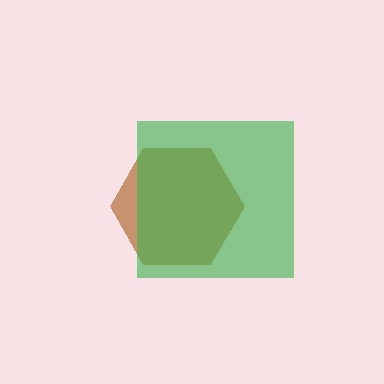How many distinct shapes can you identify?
There are 2 distinct shapes: a brown hexagon, a green square.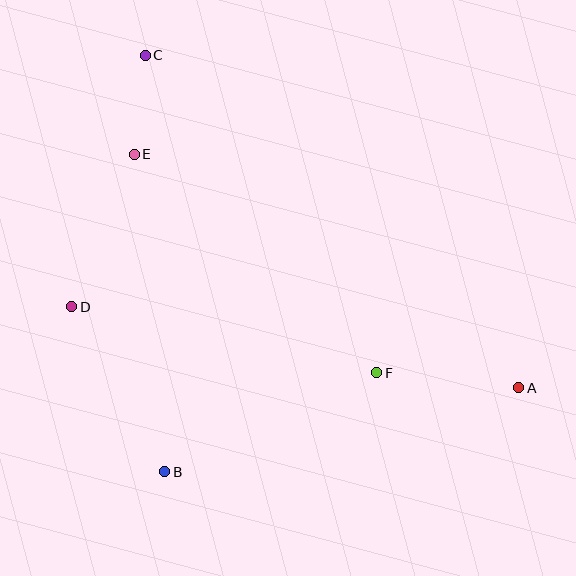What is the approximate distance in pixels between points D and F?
The distance between D and F is approximately 312 pixels.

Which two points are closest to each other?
Points C and E are closest to each other.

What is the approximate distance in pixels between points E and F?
The distance between E and F is approximately 327 pixels.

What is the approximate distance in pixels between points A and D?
The distance between A and D is approximately 454 pixels.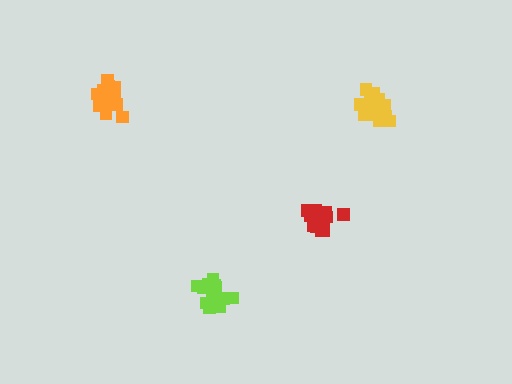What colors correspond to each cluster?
The clusters are colored: red, lime, orange, yellow.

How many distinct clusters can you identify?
There are 4 distinct clusters.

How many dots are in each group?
Group 1: 15 dots, Group 2: 15 dots, Group 3: 18 dots, Group 4: 19 dots (67 total).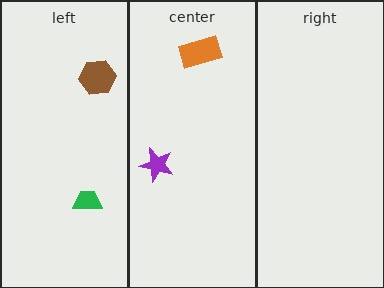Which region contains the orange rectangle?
The center region.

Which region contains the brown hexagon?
The left region.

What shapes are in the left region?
The green trapezoid, the brown hexagon.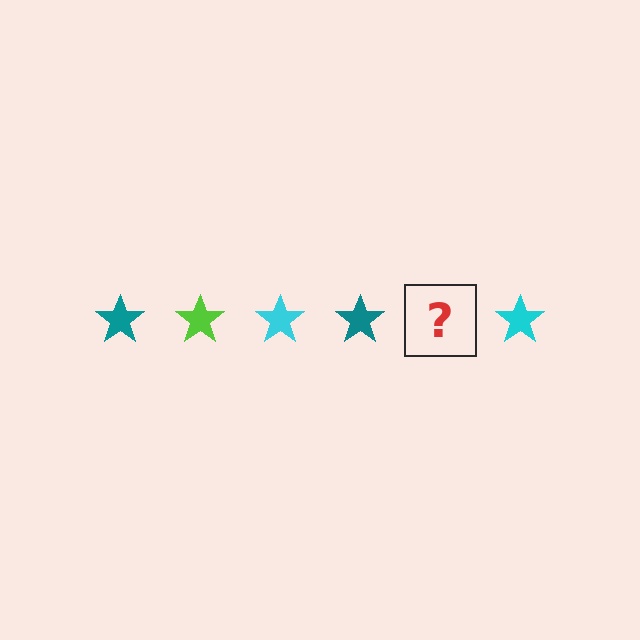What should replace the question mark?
The question mark should be replaced with a lime star.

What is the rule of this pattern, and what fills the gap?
The rule is that the pattern cycles through teal, lime, cyan stars. The gap should be filled with a lime star.